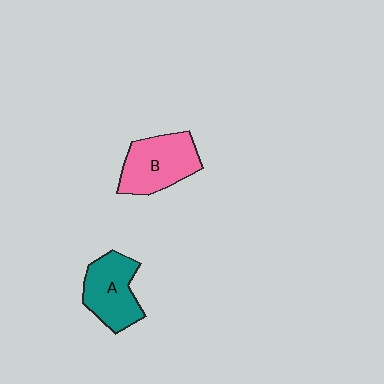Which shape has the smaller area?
Shape A (teal).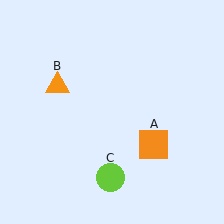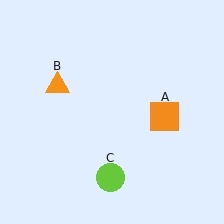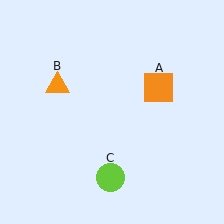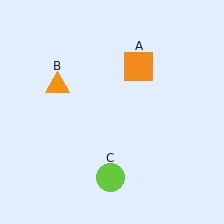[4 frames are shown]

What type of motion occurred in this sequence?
The orange square (object A) rotated counterclockwise around the center of the scene.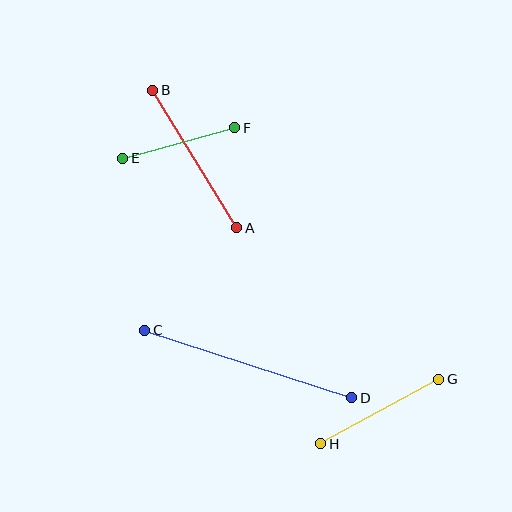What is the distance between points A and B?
The distance is approximately 161 pixels.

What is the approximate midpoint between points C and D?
The midpoint is at approximately (248, 364) pixels.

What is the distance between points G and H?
The distance is approximately 135 pixels.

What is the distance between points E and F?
The distance is approximately 116 pixels.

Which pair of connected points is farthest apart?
Points C and D are farthest apart.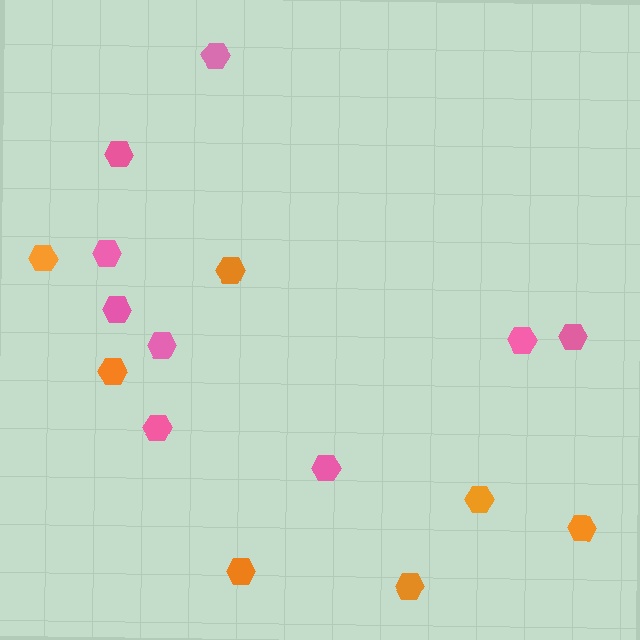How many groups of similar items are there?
There are 2 groups: one group of pink hexagons (9) and one group of orange hexagons (7).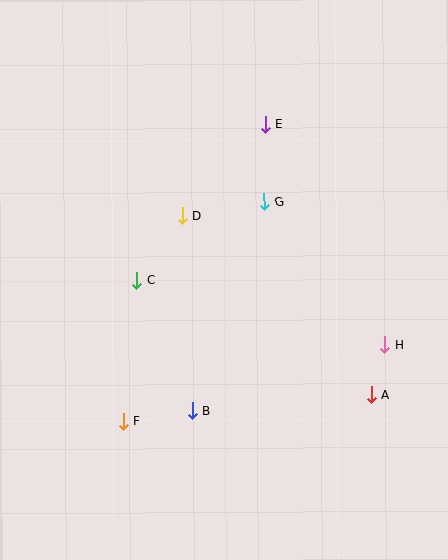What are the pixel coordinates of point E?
Point E is at (265, 124).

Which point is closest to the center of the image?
Point D at (182, 216) is closest to the center.